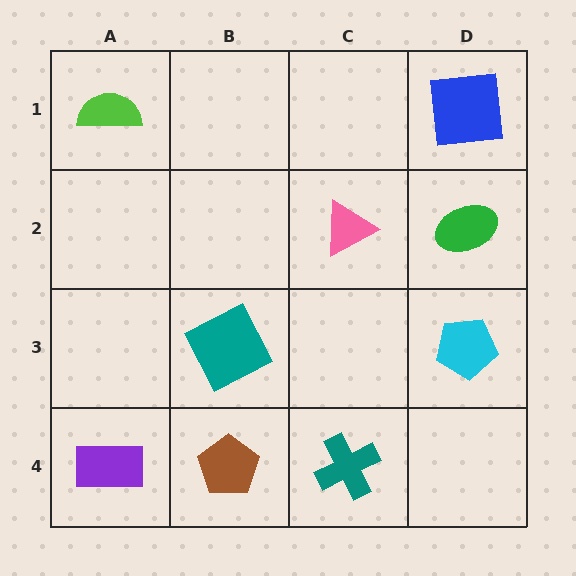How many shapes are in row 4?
3 shapes.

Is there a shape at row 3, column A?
No, that cell is empty.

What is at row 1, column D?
A blue square.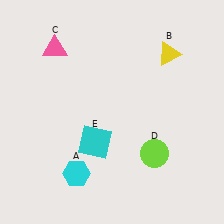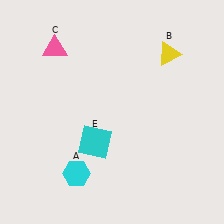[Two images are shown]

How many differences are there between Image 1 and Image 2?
There is 1 difference between the two images.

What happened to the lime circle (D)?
The lime circle (D) was removed in Image 2. It was in the bottom-right area of Image 1.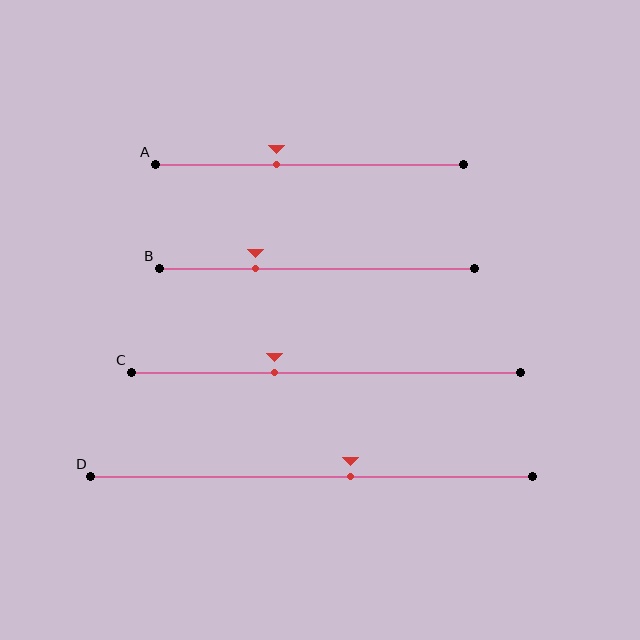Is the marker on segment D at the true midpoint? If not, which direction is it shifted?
No, the marker on segment D is shifted to the right by about 9% of the segment length.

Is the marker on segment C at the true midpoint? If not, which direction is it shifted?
No, the marker on segment C is shifted to the left by about 13% of the segment length.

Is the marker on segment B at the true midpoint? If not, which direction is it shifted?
No, the marker on segment B is shifted to the left by about 19% of the segment length.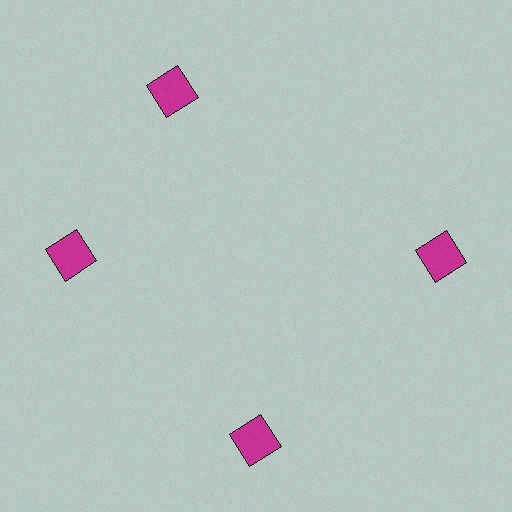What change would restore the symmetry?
The symmetry would be restored by rotating it back into even spacing with its neighbors so that all 4 squares sit at equal angles and equal distance from the center.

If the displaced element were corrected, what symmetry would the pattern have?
It would have 4-fold rotational symmetry — the pattern would map onto itself every 90 degrees.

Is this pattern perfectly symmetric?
No. The 4 magenta squares are arranged in a ring, but one element near the 12 o'clock position is rotated out of alignment along the ring, breaking the 4-fold rotational symmetry.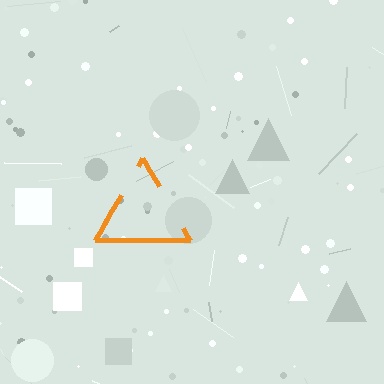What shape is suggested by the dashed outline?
The dashed outline suggests a triangle.